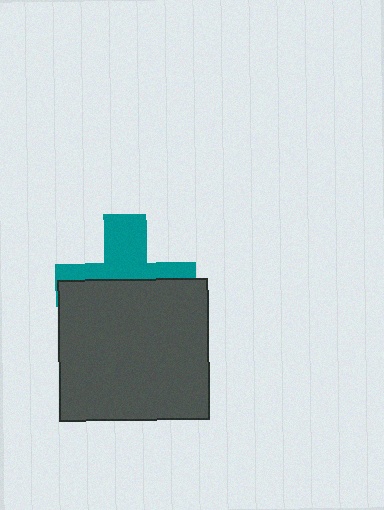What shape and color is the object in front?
The object in front is a dark gray rectangle.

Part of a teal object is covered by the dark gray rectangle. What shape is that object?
It is a cross.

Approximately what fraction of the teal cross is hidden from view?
Roughly 58% of the teal cross is hidden behind the dark gray rectangle.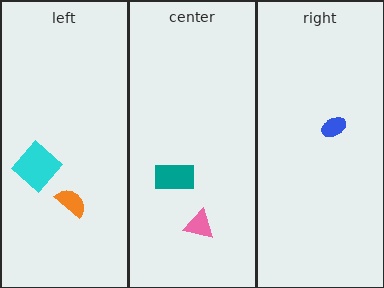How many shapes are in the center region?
2.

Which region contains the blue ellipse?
The right region.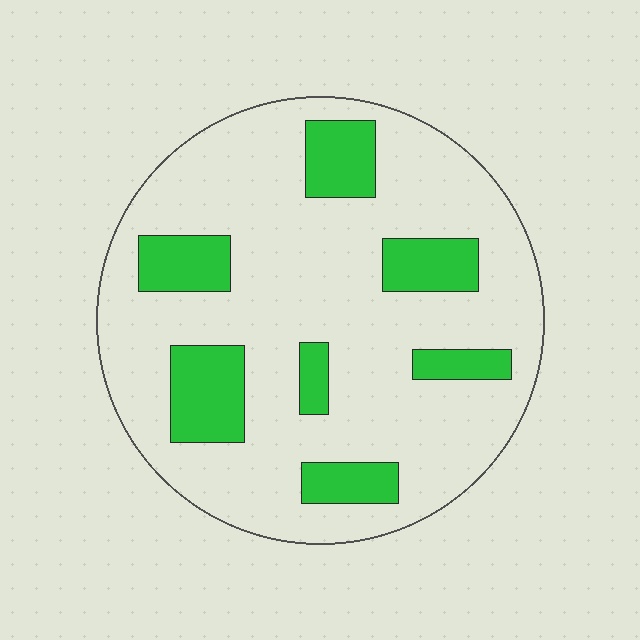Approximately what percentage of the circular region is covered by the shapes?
Approximately 20%.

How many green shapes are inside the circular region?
7.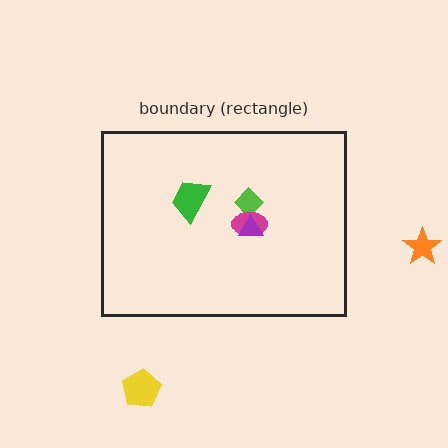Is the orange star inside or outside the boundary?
Outside.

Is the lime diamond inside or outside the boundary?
Inside.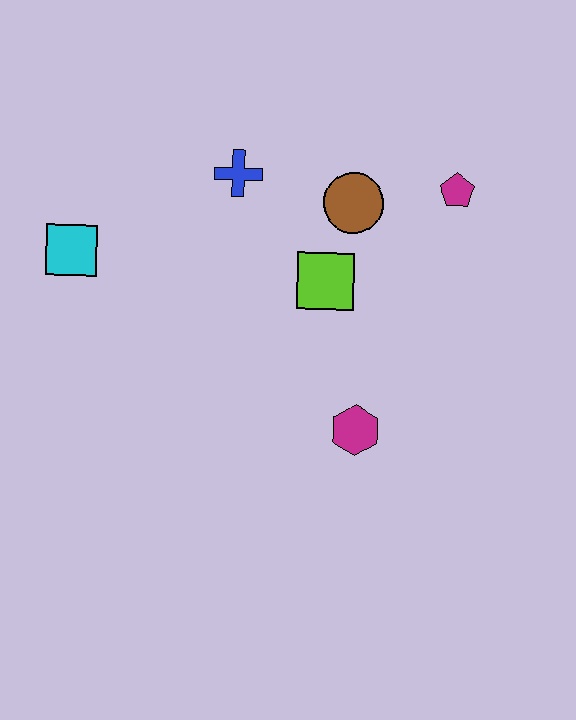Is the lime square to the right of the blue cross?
Yes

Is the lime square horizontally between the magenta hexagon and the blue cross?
Yes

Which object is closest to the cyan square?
The blue cross is closest to the cyan square.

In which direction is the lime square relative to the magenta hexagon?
The lime square is above the magenta hexagon.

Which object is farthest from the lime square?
The cyan square is farthest from the lime square.